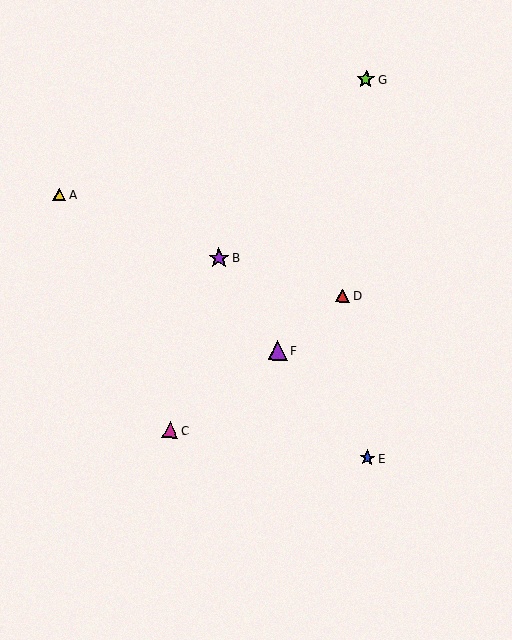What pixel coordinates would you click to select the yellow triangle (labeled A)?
Click at (59, 195) to select the yellow triangle A.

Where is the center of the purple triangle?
The center of the purple triangle is at (278, 350).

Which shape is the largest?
The purple star (labeled B) is the largest.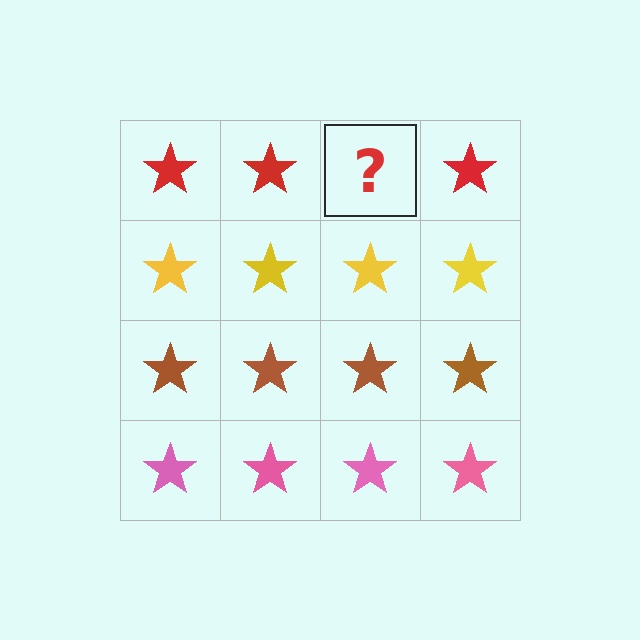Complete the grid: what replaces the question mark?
The question mark should be replaced with a red star.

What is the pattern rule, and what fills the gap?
The rule is that each row has a consistent color. The gap should be filled with a red star.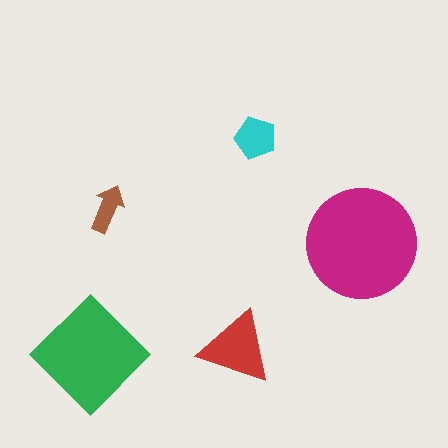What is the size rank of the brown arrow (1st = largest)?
5th.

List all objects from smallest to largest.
The brown arrow, the cyan pentagon, the red triangle, the green diamond, the magenta circle.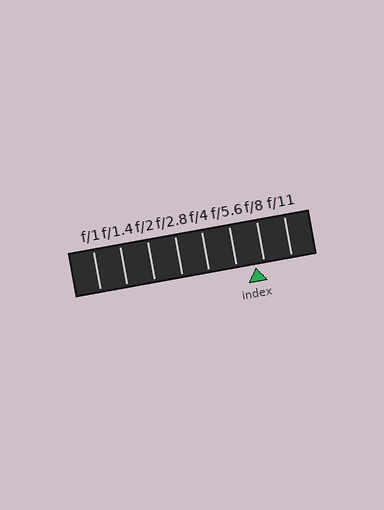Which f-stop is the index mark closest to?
The index mark is closest to f/8.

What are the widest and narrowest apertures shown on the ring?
The widest aperture shown is f/1 and the narrowest is f/11.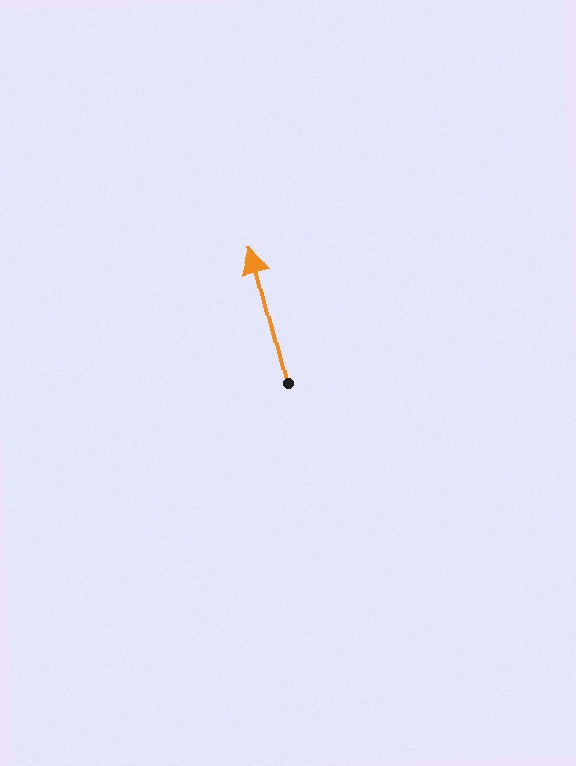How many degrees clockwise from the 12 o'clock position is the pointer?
Approximately 346 degrees.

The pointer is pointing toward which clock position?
Roughly 12 o'clock.